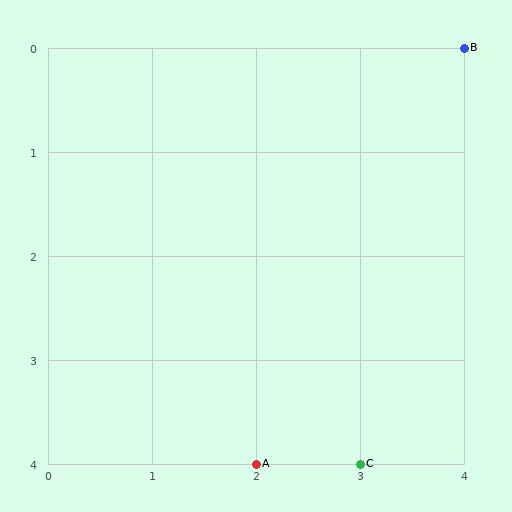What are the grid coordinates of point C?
Point C is at grid coordinates (3, 4).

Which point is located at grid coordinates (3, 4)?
Point C is at (3, 4).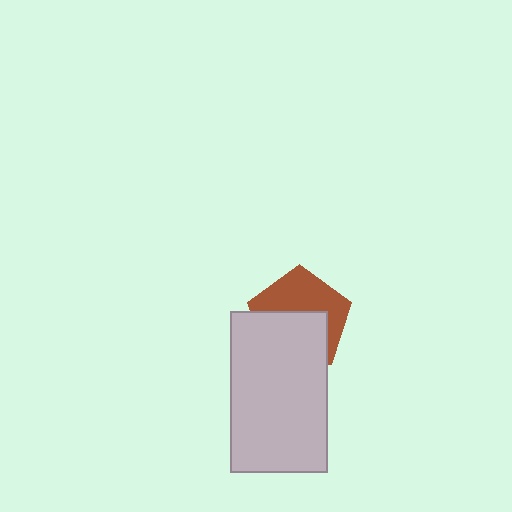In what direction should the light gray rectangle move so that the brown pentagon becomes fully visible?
The light gray rectangle should move down. That is the shortest direction to clear the overlap and leave the brown pentagon fully visible.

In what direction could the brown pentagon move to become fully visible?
The brown pentagon could move up. That would shift it out from behind the light gray rectangle entirely.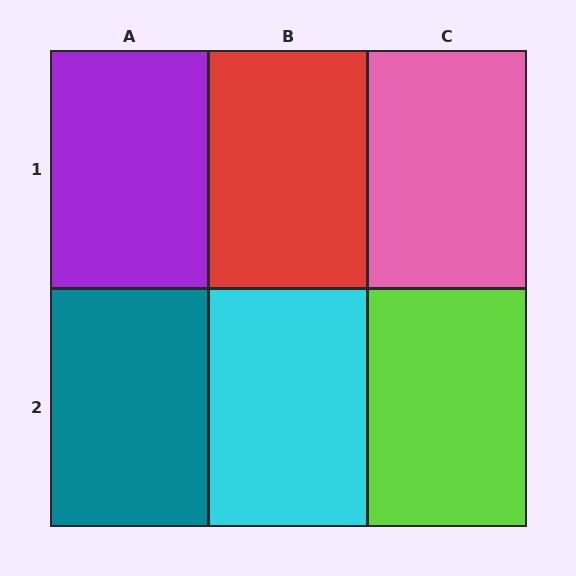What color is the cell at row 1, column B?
Red.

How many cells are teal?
1 cell is teal.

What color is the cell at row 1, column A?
Purple.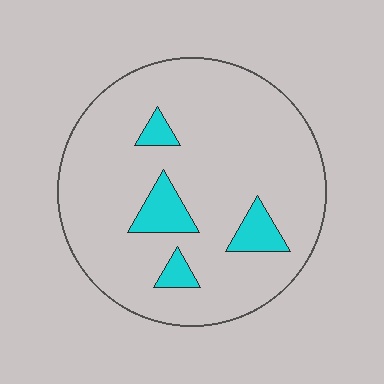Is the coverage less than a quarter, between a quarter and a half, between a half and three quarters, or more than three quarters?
Less than a quarter.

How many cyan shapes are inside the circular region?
4.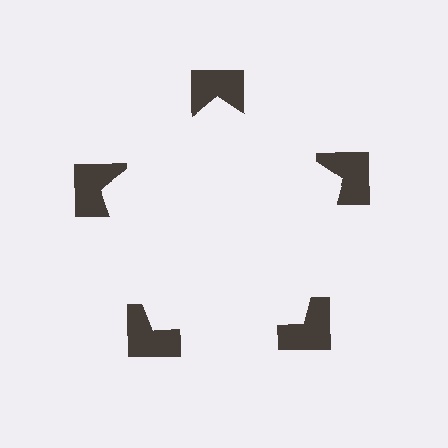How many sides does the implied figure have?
5 sides.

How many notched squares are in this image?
There are 5 — one at each vertex of the illusory pentagon.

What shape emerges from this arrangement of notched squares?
An illusory pentagon — its edges are inferred from the aligned wedge cuts in the notched squares, not physically drawn.